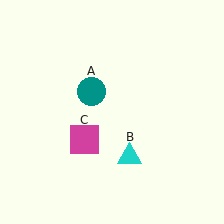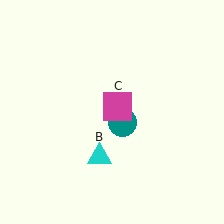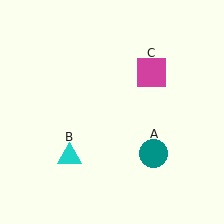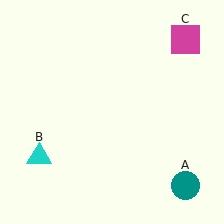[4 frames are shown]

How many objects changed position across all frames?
3 objects changed position: teal circle (object A), cyan triangle (object B), magenta square (object C).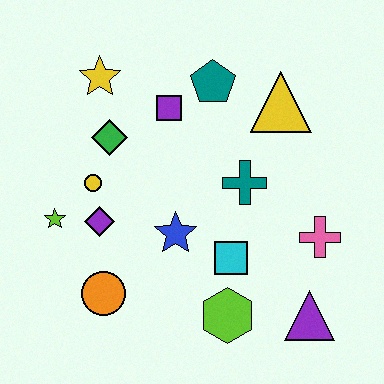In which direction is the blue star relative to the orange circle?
The blue star is to the right of the orange circle.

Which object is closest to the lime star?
The purple diamond is closest to the lime star.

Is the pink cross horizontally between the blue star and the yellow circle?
No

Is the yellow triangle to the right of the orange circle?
Yes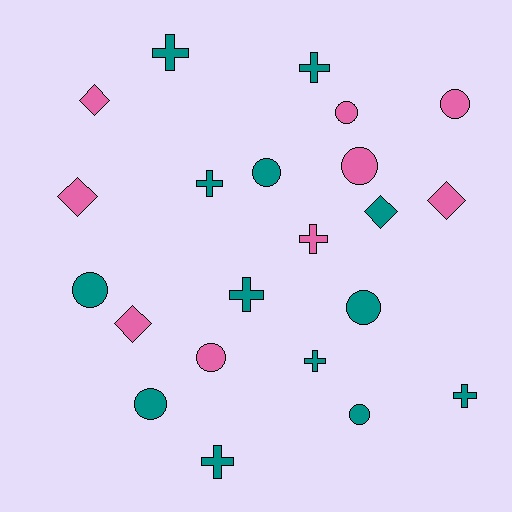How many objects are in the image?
There are 22 objects.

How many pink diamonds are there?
There are 4 pink diamonds.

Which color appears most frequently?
Teal, with 13 objects.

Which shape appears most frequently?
Circle, with 9 objects.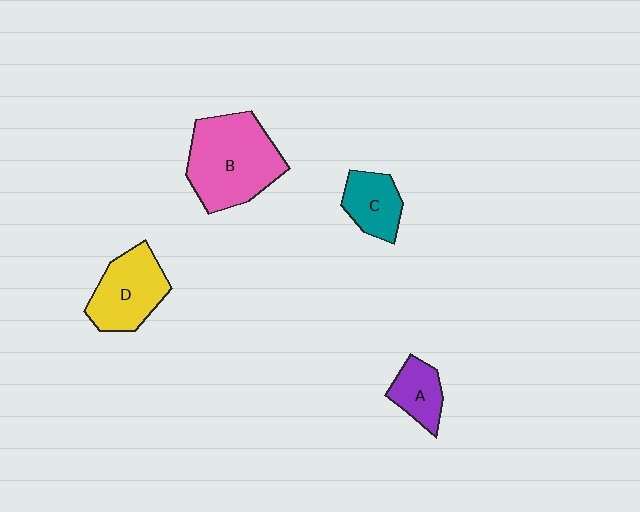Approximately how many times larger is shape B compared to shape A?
Approximately 2.6 times.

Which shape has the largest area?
Shape B (pink).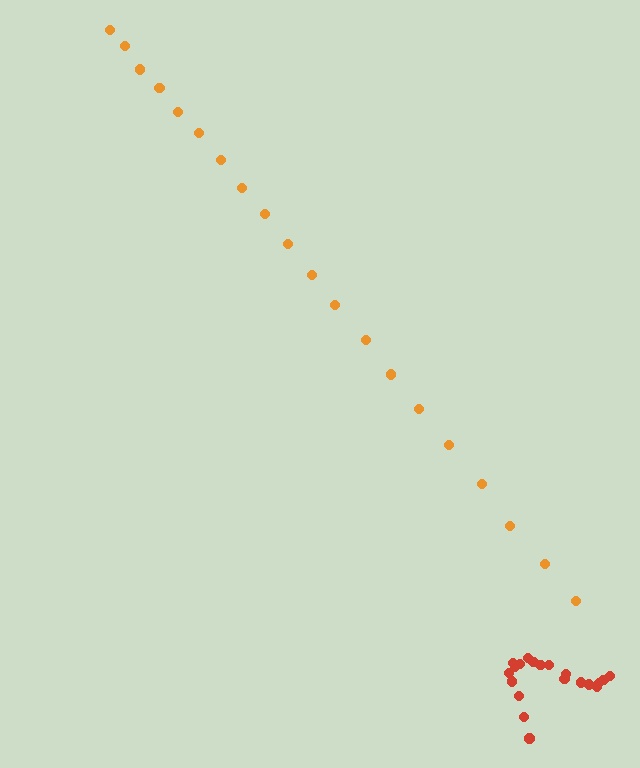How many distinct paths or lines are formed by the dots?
There are 2 distinct paths.